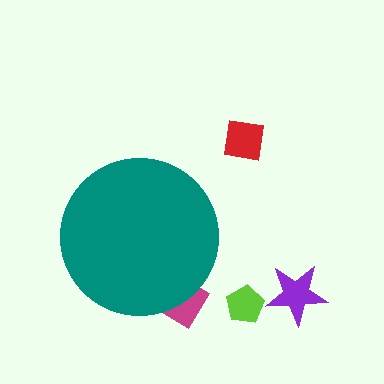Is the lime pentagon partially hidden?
No, the lime pentagon is fully visible.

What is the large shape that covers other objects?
A teal circle.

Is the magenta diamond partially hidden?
Yes, the magenta diamond is partially hidden behind the teal circle.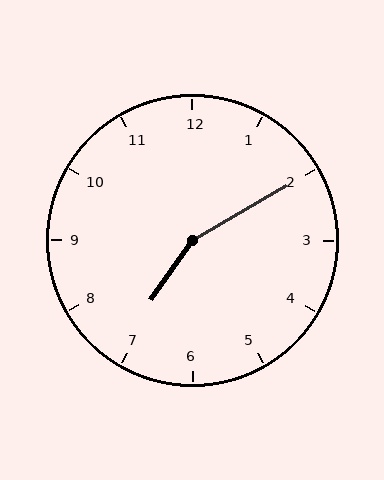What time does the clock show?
7:10.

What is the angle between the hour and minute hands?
Approximately 155 degrees.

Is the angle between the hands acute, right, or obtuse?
It is obtuse.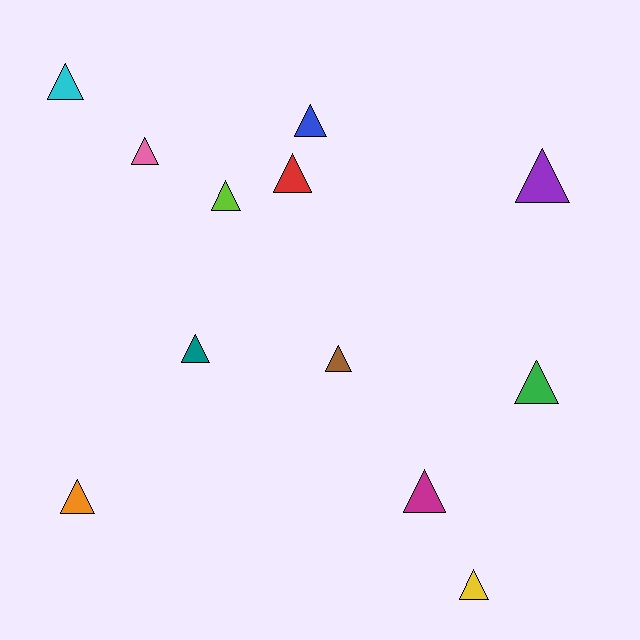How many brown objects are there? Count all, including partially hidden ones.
There is 1 brown object.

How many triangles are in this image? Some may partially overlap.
There are 12 triangles.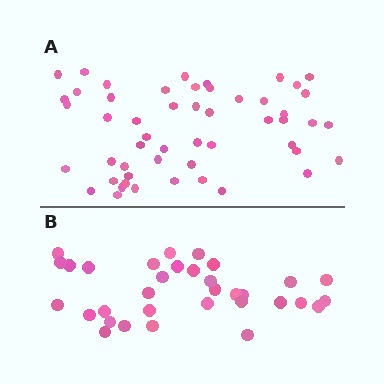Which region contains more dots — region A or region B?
Region A (the top region) has more dots.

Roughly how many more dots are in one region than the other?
Region A has approximately 20 more dots than region B.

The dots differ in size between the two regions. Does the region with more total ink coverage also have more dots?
No. Region B has more total ink coverage because its dots are larger, but region A actually contains more individual dots. Total area can be misleading — the number of items is what matters here.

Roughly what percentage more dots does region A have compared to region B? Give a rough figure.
About 60% more.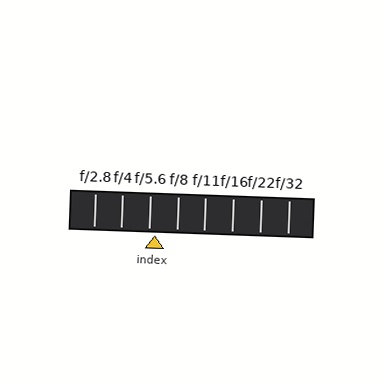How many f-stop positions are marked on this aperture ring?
There are 8 f-stop positions marked.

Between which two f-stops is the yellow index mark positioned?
The index mark is between f/5.6 and f/8.